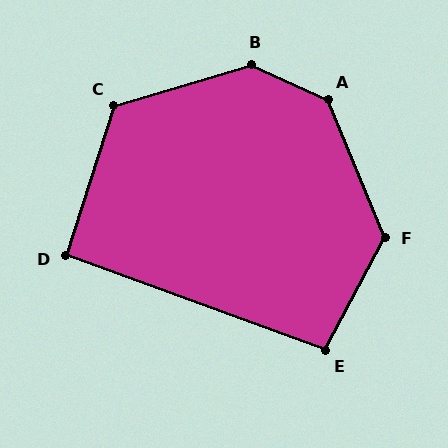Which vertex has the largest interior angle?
B, at approximately 138 degrees.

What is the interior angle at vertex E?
Approximately 98 degrees (obtuse).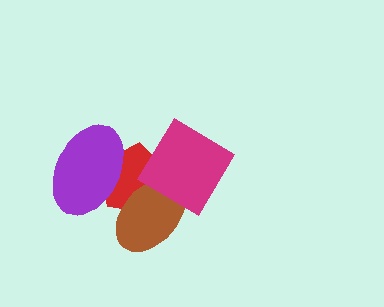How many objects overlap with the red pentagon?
3 objects overlap with the red pentagon.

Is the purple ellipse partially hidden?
No, no other shape covers it.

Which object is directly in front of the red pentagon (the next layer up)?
The brown ellipse is directly in front of the red pentagon.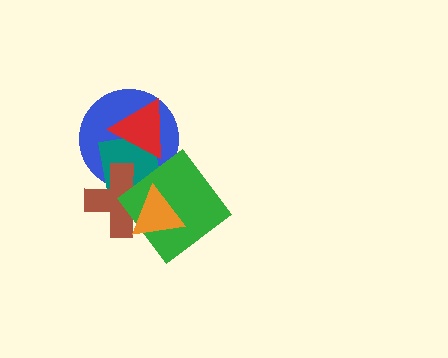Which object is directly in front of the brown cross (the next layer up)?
The green diamond is directly in front of the brown cross.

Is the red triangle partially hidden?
No, no other shape covers it.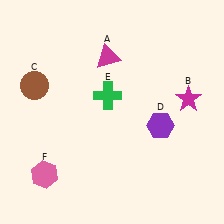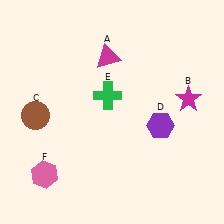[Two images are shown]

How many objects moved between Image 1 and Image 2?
1 object moved between the two images.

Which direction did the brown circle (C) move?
The brown circle (C) moved down.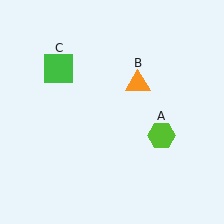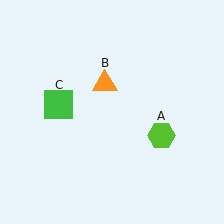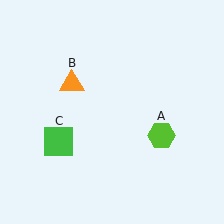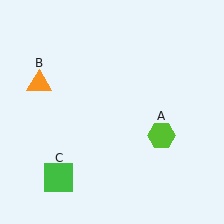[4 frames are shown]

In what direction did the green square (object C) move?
The green square (object C) moved down.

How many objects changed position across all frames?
2 objects changed position: orange triangle (object B), green square (object C).